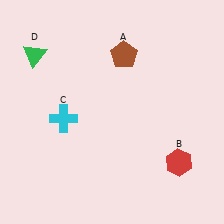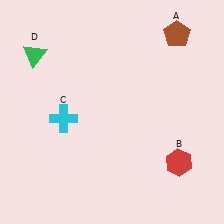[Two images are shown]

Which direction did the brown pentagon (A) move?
The brown pentagon (A) moved right.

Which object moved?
The brown pentagon (A) moved right.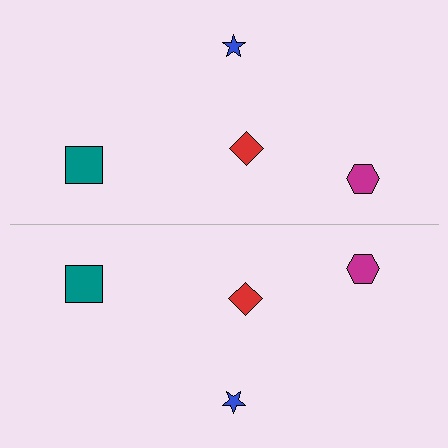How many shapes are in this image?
There are 8 shapes in this image.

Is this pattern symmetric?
Yes, this pattern has bilateral (reflection) symmetry.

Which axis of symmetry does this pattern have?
The pattern has a horizontal axis of symmetry running through the center of the image.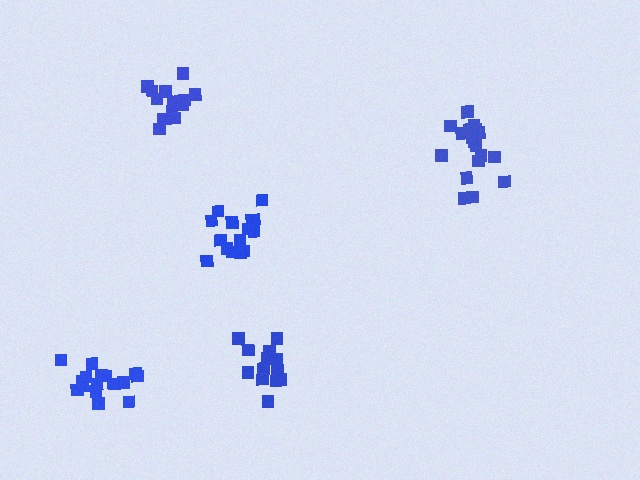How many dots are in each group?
Group 1: 15 dots, Group 2: 14 dots, Group 3: 16 dots, Group 4: 19 dots, Group 5: 14 dots (78 total).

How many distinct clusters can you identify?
There are 5 distinct clusters.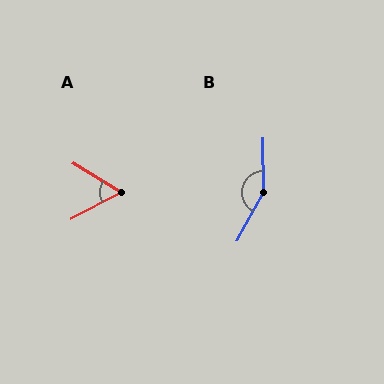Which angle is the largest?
B, at approximately 150 degrees.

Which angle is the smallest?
A, at approximately 59 degrees.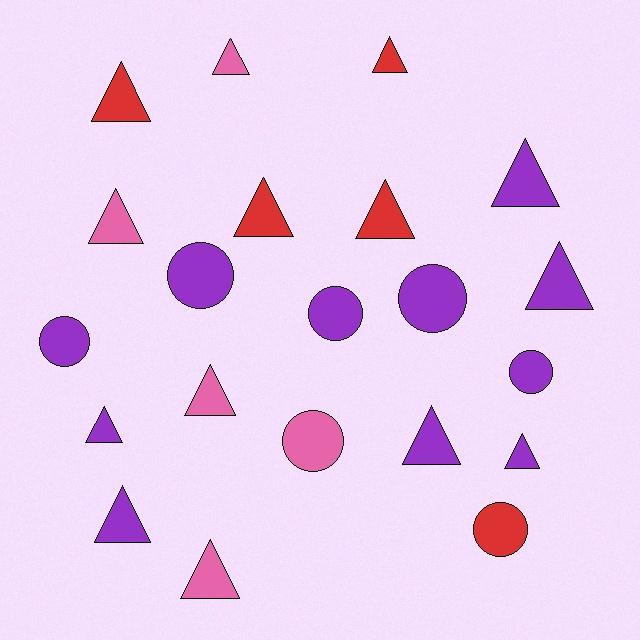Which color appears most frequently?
Purple, with 11 objects.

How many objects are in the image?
There are 21 objects.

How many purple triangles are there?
There are 6 purple triangles.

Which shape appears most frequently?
Triangle, with 14 objects.